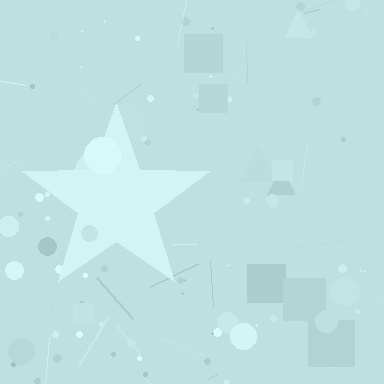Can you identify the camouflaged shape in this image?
The camouflaged shape is a star.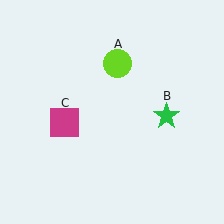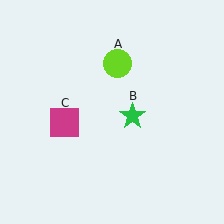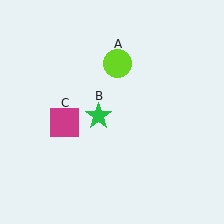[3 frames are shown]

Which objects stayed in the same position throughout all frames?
Lime circle (object A) and magenta square (object C) remained stationary.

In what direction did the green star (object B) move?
The green star (object B) moved left.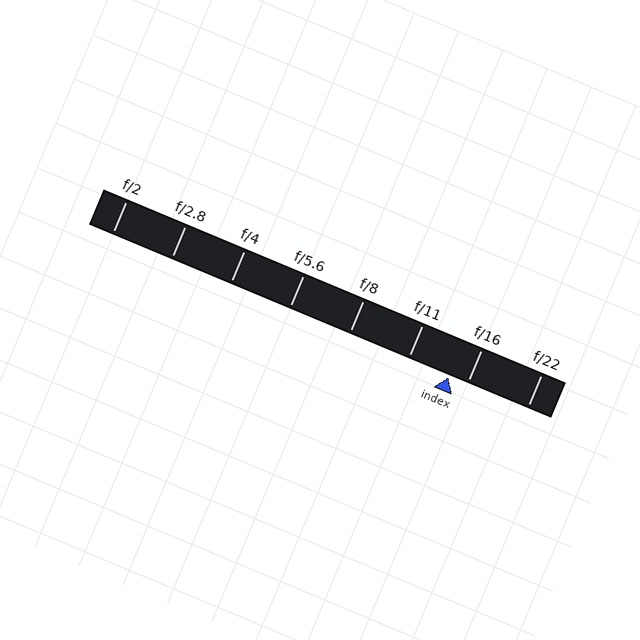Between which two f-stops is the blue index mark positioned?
The index mark is between f/11 and f/16.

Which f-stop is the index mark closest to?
The index mark is closest to f/16.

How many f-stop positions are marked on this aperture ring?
There are 8 f-stop positions marked.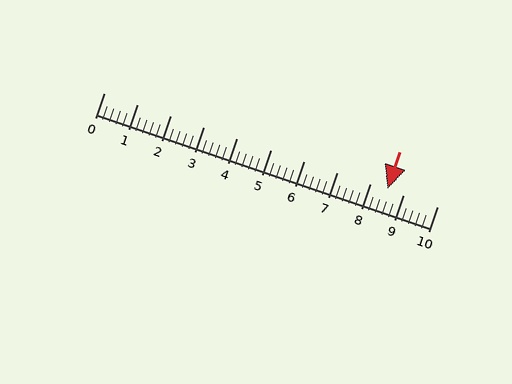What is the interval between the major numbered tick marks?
The major tick marks are spaced 1 units apart.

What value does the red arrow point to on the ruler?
The red arrow points to approximately 8.5.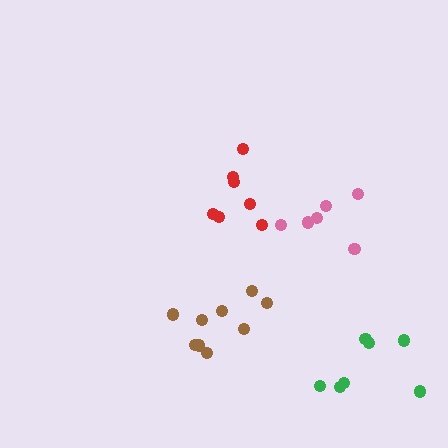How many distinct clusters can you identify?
There are 4 distinct clusters.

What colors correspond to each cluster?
The clusters are colored: pink, red, green, brown.